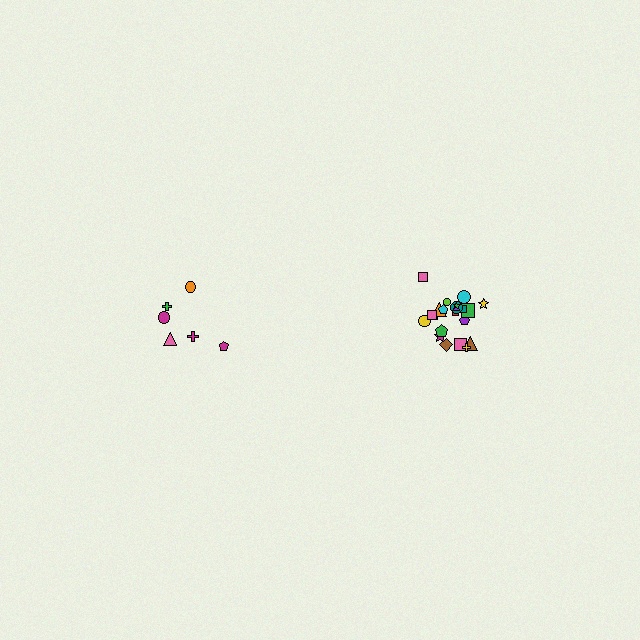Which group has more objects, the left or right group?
The right group.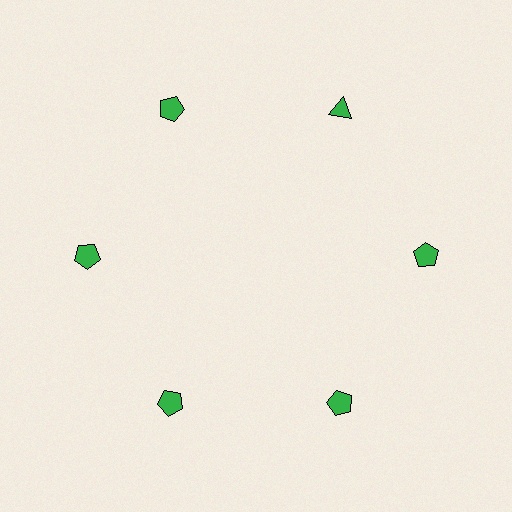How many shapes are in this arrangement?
There are 6 shapes arranged in a ring pattern.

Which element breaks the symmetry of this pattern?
The green triangle at roughly the 1 o'clock position breaks the symmetry. All other shapes are green pentagons.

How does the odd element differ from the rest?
It has a different shape: triangle instead of pentagon.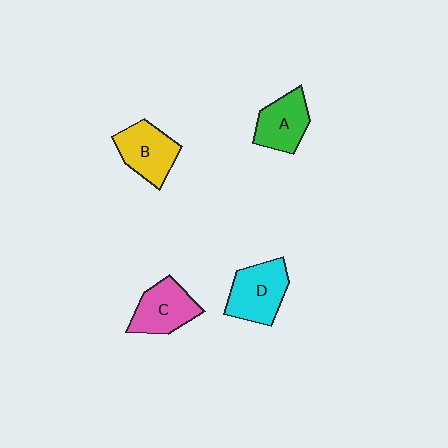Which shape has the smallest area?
Shape A (green).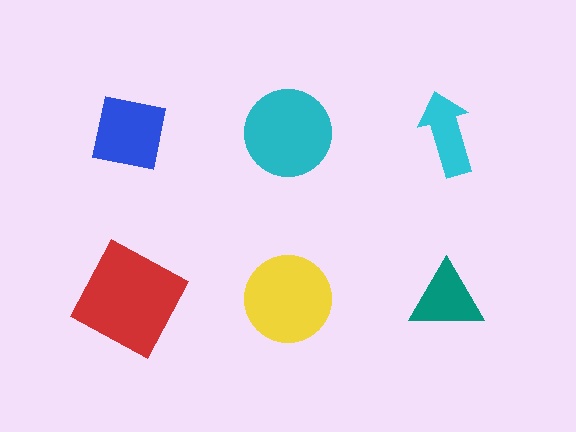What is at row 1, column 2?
A cyan circle.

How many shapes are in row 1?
3 shapes.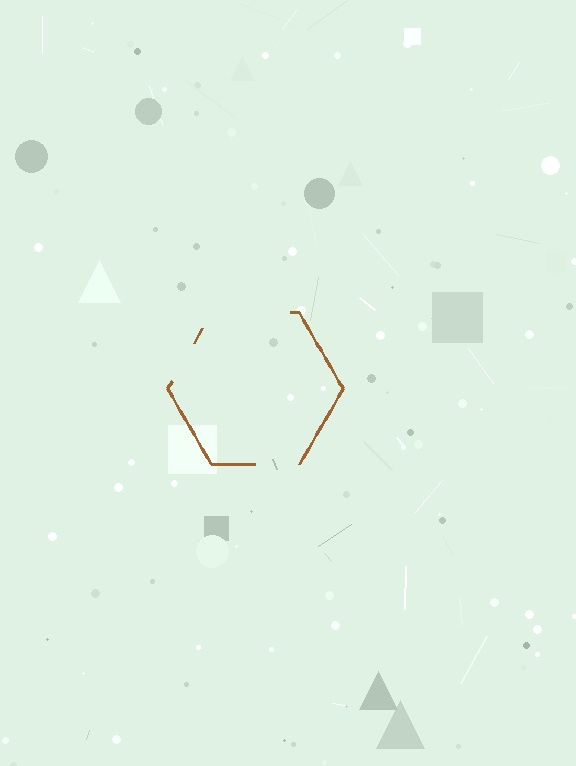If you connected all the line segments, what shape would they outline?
They would outline a hexagon.